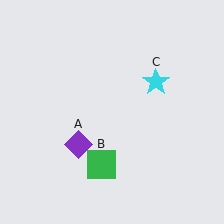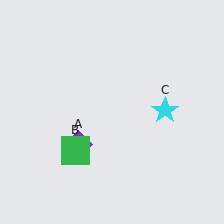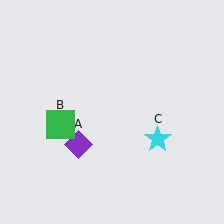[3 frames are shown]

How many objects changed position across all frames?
2 objects changed position: green square (object B), cyan star (object C).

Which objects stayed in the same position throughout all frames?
Purple diamond (object A) remained stationary.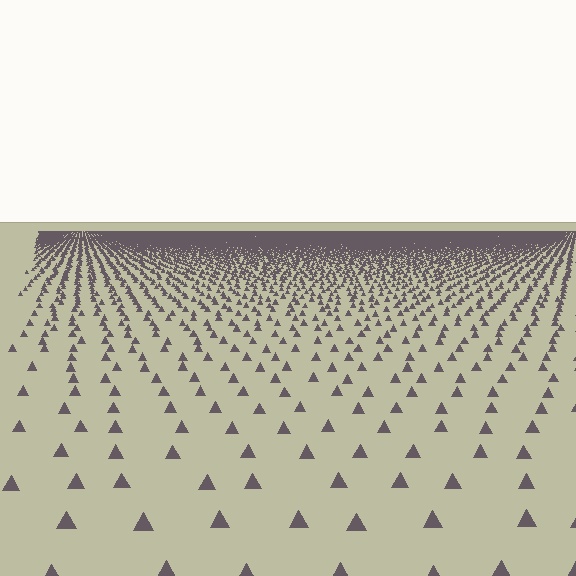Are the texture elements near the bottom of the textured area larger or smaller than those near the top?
Larger. Near the bottom, elements are closer to the viewer and appear at a bigger on-screen size.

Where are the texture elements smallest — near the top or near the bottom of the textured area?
Near the top.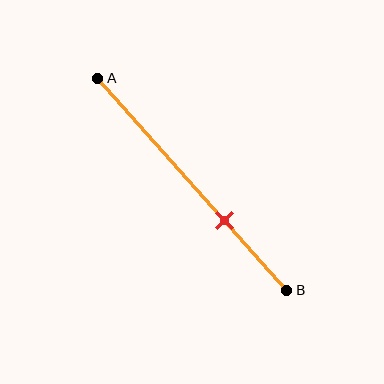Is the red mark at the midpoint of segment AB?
No, the mark is at about 65% from A, not at the 50% midpoint.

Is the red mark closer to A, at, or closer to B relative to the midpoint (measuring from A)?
The red mark is closer to point B than the midpoint of segment AB.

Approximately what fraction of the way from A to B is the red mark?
The red mark is approximately 65% of the way from A to B.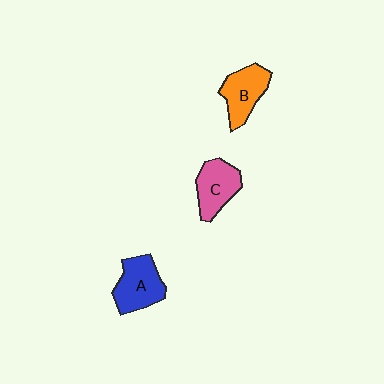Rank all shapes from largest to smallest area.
From largest to smallest: A (blue), B (orange), C (pink).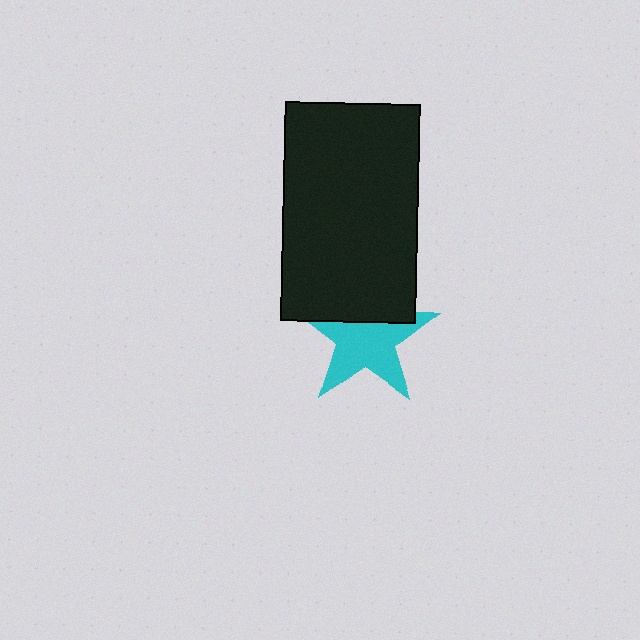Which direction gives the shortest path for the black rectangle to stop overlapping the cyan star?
Moving up gives the shortest separation.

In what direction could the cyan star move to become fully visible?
The cyan star could move down. That would shift it out from behind the black rectangle entirely.